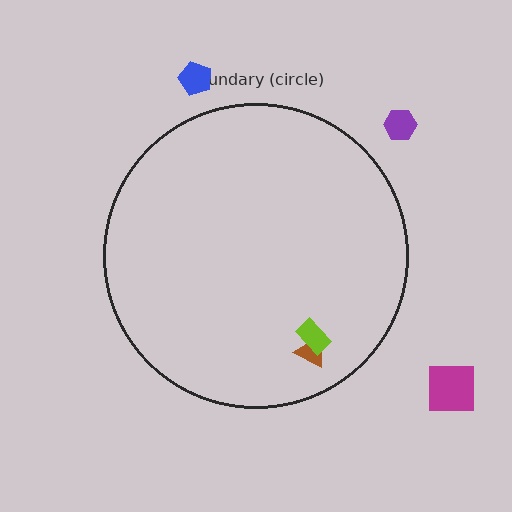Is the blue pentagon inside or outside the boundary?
Outside.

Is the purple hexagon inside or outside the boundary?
Outside.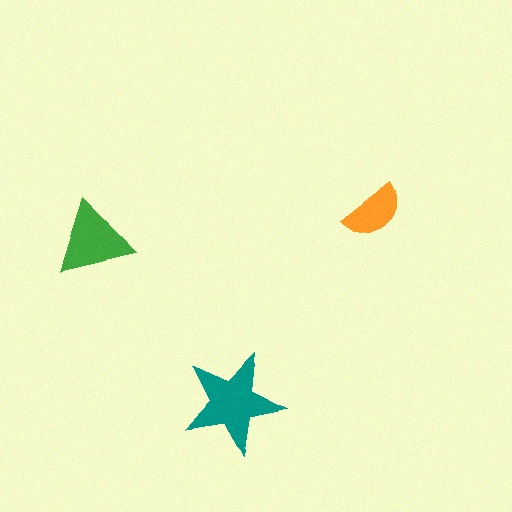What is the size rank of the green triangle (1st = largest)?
2nd.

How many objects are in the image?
There are 3 objects in the image.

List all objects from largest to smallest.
The teal star, the green triangle, the orange semicircle.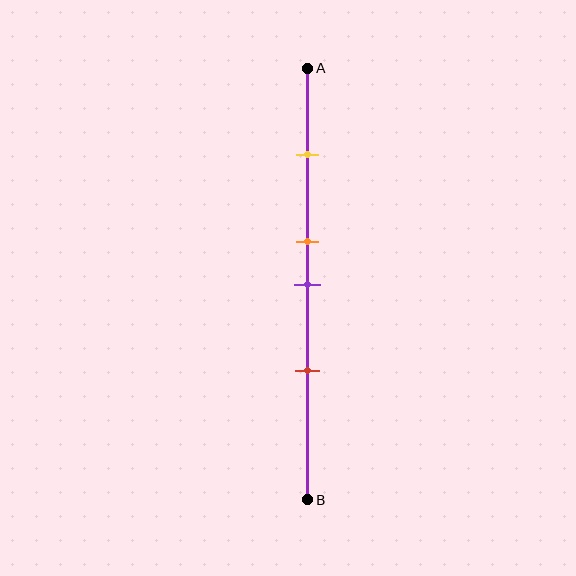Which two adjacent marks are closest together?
The orange and purple marks are the closest adjacent pair.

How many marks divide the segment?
There are 4 marks dividing the segment.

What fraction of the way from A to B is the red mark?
The red mark is approximately 70% (0.7) of the way from A to B.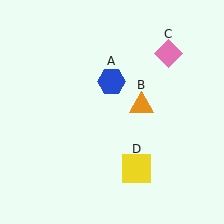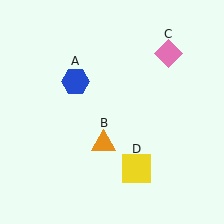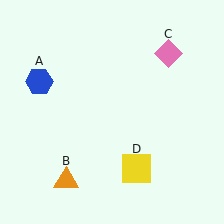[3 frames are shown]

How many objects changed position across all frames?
2 objects changed position: blue hexagon (object A), orange triangle (object B).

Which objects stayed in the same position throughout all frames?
Pink diamond (object C) and yellow square (object D) remained stationary.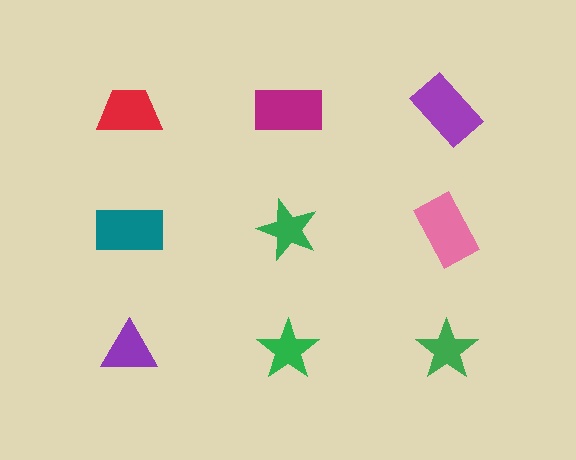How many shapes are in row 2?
3 shapes.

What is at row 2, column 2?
A green star.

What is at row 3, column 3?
A green star.